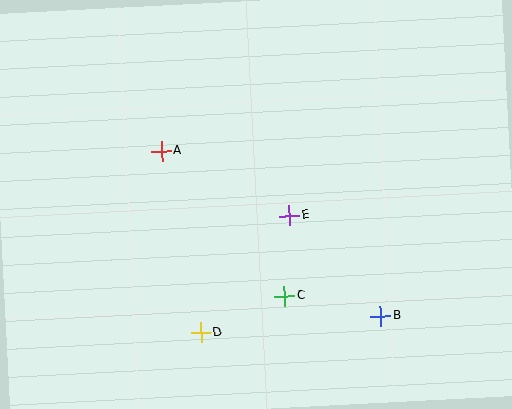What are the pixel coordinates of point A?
Point A is at (161, 151).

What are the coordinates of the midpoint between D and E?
The midpoint between D and E is at (245, 274).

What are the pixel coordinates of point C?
Point C is at (285, 296).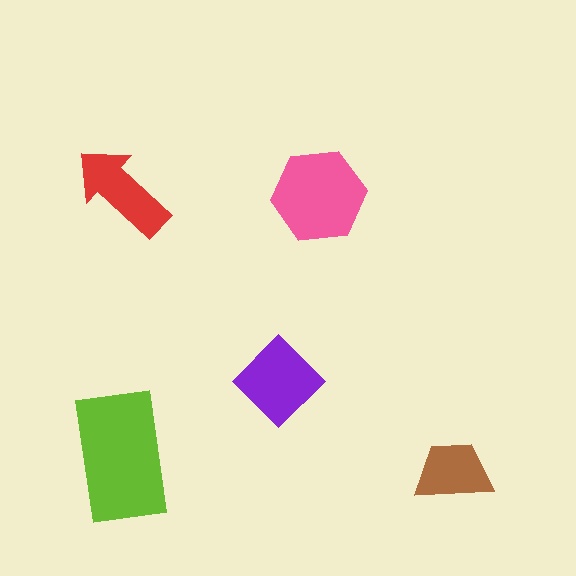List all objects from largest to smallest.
The lime rectangle, the pink hexagon, the purple diamond, the red arrow, the brown trapezoid.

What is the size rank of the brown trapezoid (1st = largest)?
5th.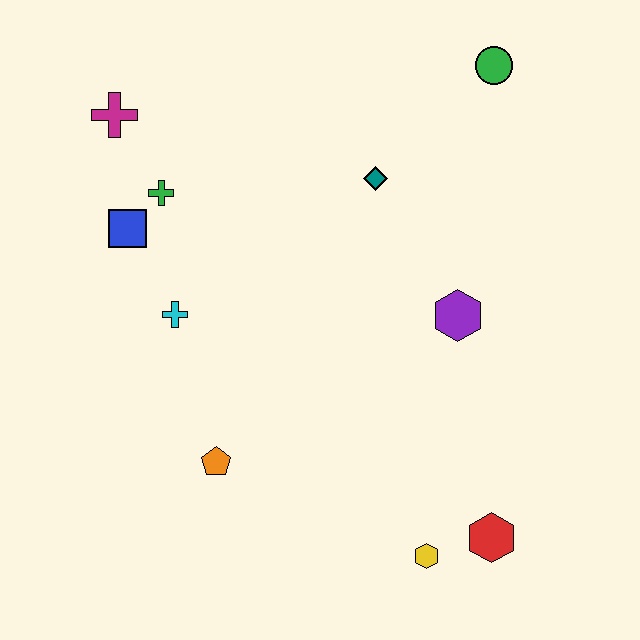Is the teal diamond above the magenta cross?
No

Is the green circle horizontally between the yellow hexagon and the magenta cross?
No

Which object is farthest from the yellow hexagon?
The magenta cross is farthest from the yellow hexagon.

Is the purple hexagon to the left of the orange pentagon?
No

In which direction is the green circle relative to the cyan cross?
The green circle is to the right of the cyan cross.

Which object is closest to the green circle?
The teal diamond is closest to the green circle.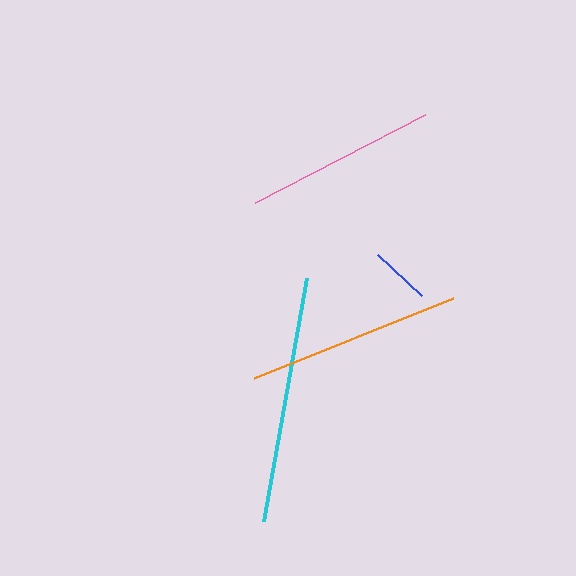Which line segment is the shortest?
The blue line is the shortest at approximately 60 pixels.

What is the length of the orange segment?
The orange segment is approximately 215 pixels long.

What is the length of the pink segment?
The pink segment is approximately 192 pixels long.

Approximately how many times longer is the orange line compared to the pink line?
The orange line is approximately 1.1 times the length of the pink line.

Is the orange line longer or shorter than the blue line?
The orange line is longer than the blue line.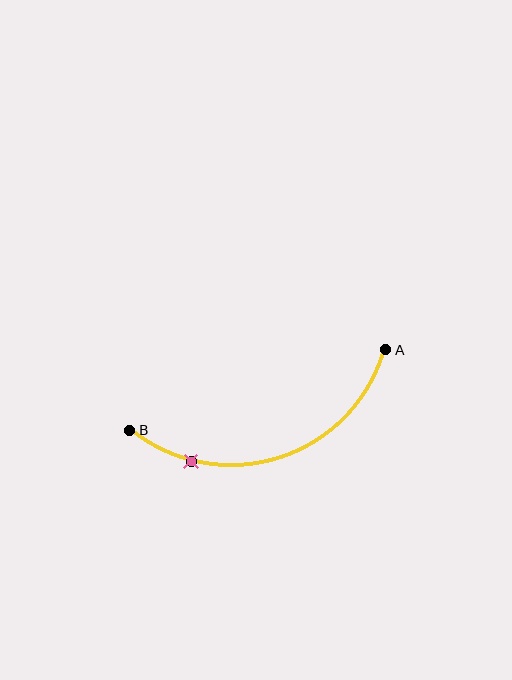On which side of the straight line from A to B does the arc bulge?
The arc bulges below the straight line connecting A and B.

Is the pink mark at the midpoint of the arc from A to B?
No. The pink mark lies on the arc but is closer to endpoint B. The arc midpoint would be at the point on the curve equidistant along the arc from both A and B.